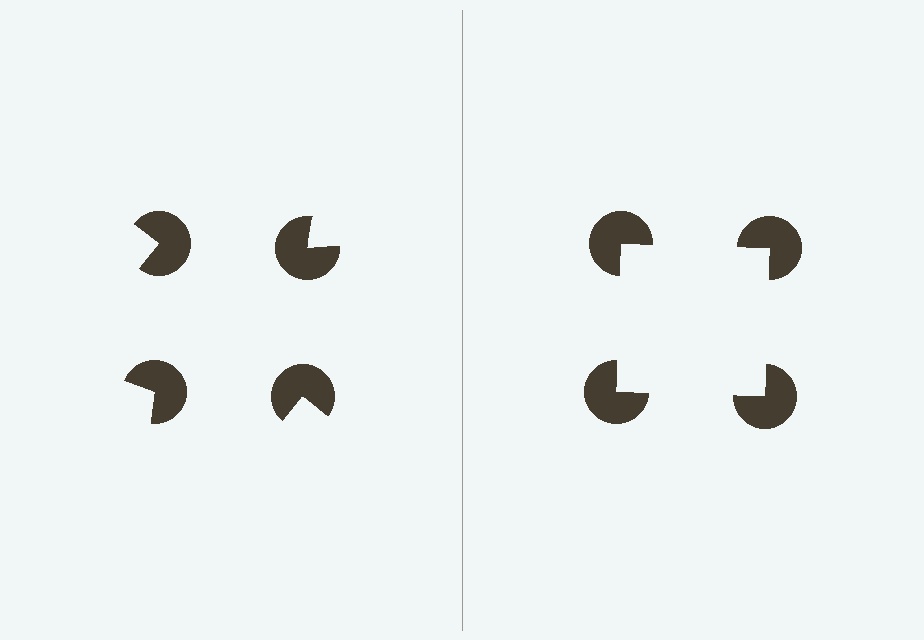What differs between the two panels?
The pac-man discs are positioned identically on both sides; only the wedge orientations differ. On the right they align to a square; on the left they are misaligned.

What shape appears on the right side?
An illusory square.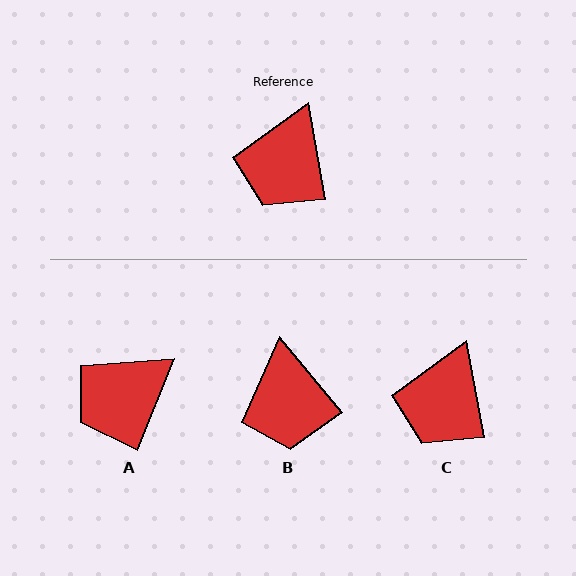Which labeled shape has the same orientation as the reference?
C.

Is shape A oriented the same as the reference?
No, it is off by about 32 degrees.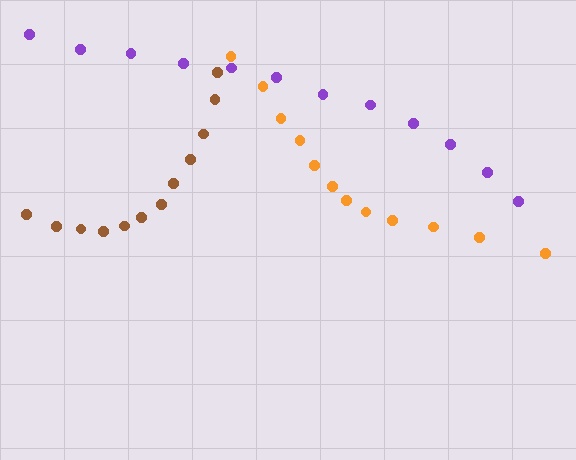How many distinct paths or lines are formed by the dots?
There are 3 distinct paths.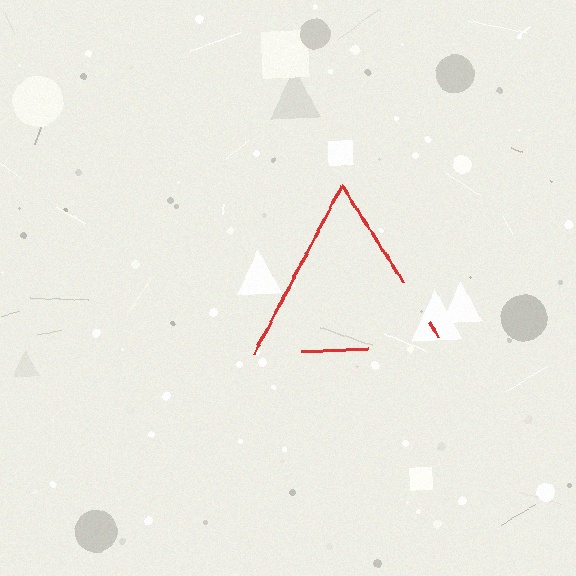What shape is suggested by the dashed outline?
The dashed outline suggests a triangle.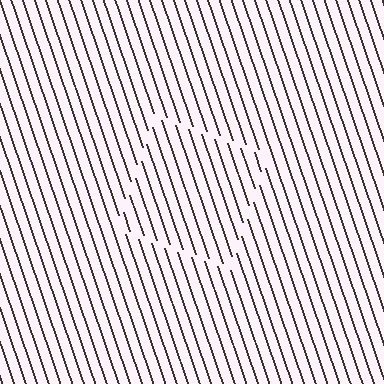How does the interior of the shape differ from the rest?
The interior of the shape contains the same grating, shifted by half a period — the contour is defined by the phase discontinuity where line-ends from the inner and outer gratings abut.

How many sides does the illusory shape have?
4 sides — the line-ends trace a square.